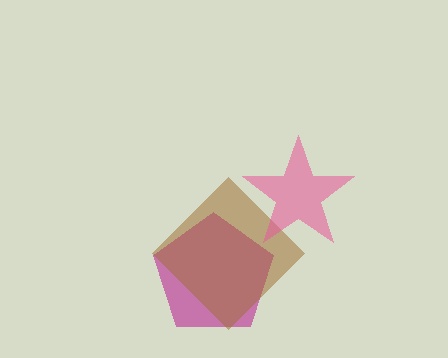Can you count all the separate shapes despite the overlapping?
Yes, there are 3 separate shapes.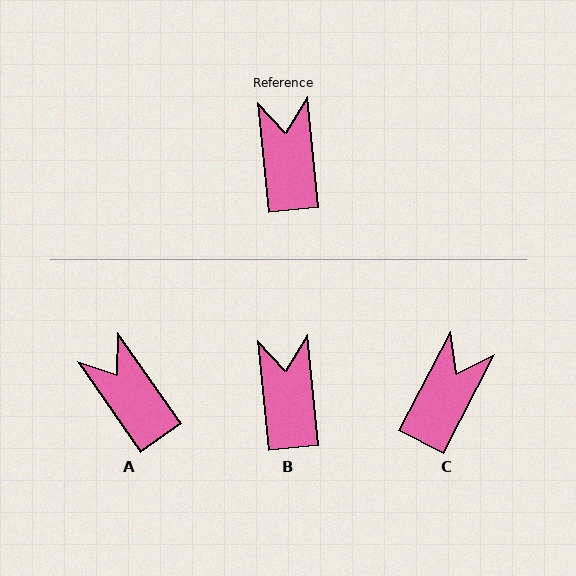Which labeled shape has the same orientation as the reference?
B.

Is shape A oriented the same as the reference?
No, it is off by about 29 degrees.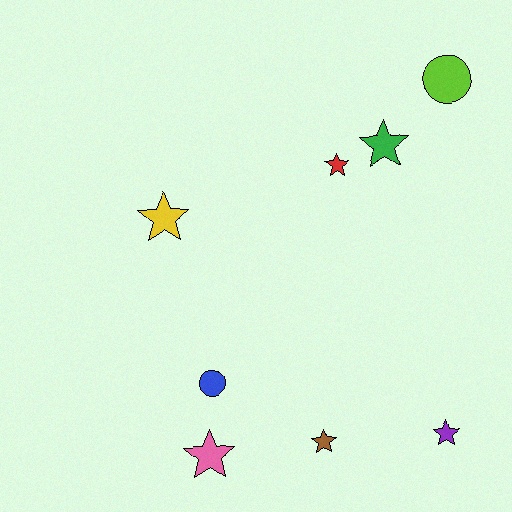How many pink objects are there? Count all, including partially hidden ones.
There is 1 pink object.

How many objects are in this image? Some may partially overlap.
There are 8 objects.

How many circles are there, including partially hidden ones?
There are 2 circles.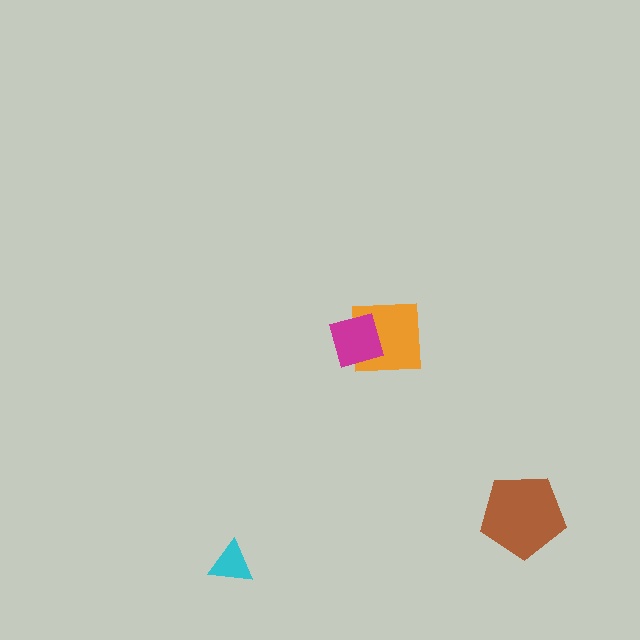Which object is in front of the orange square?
The magenta diamond is in front of the orange square.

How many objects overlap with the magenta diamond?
1 object overlaps with the magenta diamond.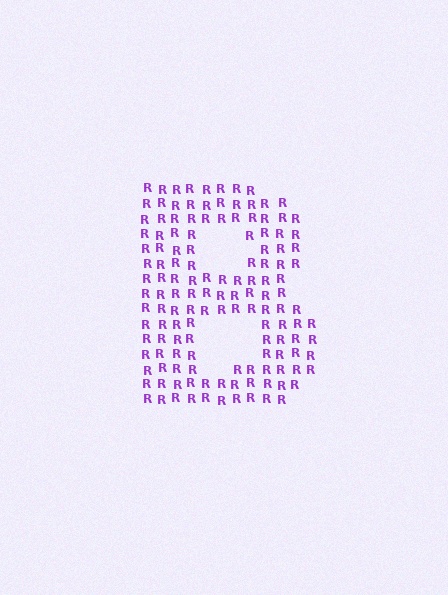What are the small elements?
The small elements are letter R's.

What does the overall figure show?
The overall figure shows the letter B.